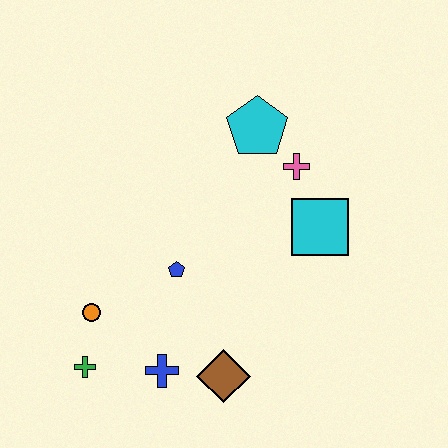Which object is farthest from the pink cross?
The green cross is farthest from the pink cross.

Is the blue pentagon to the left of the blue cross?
No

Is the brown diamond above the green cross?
No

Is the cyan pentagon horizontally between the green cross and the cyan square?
Yes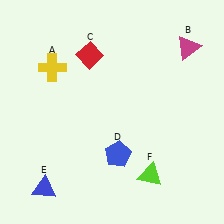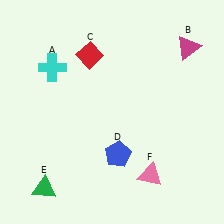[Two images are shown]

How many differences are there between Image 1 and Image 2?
There are 3 differences between the two images.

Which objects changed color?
A changed from yellow to cyan. E changed from blue to green. F changed from lime to pink.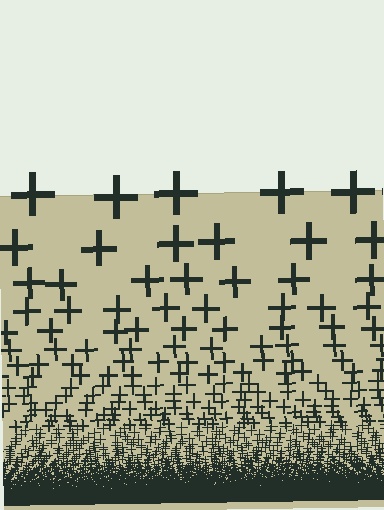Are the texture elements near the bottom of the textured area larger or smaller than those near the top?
Smaller. The gradient is inverted — elements near the bottom are smaller and denser.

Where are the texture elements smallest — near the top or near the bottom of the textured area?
Near the bottom.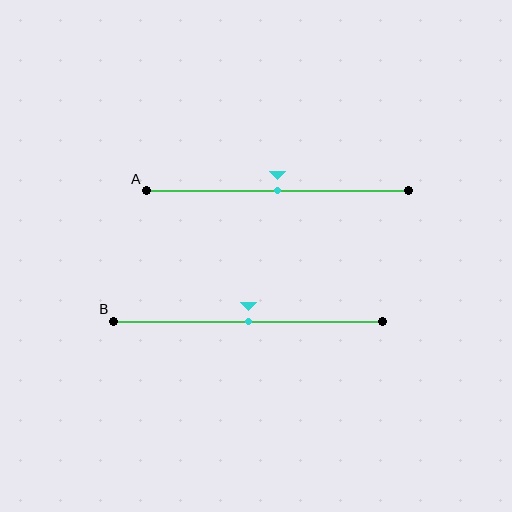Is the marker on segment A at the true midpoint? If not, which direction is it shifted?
Yes, the marker on segment A is at the true midpoint.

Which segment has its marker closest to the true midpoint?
Segment A has its marker closest to the true midpoint.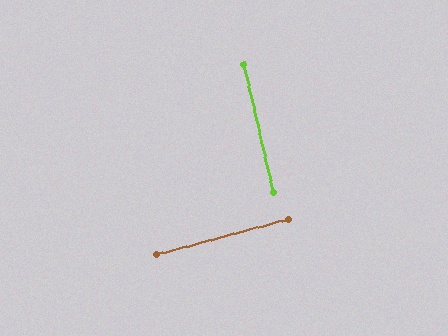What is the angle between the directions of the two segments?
Approximately 88 degrees.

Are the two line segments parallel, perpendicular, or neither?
Perpendicular — they meet at approximately 88°.